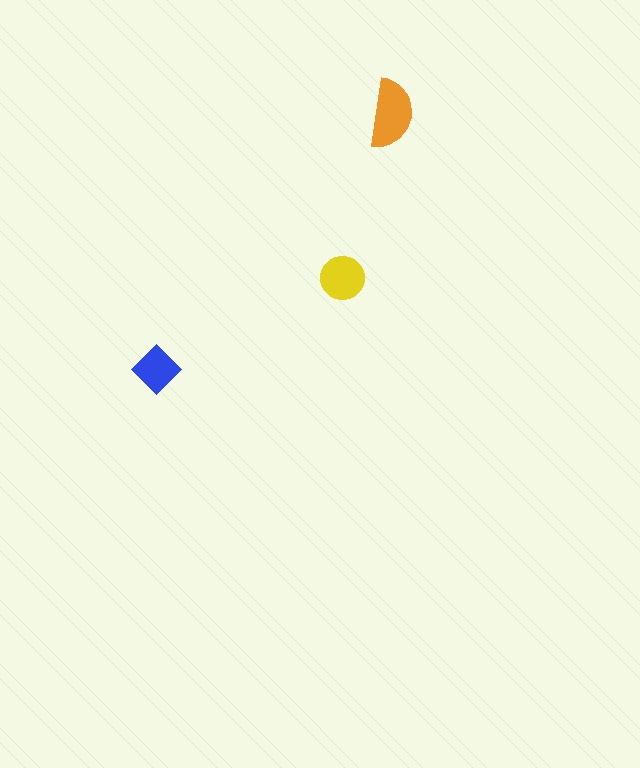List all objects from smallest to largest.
The blue diamond, the yellow circle, the orange semicircle.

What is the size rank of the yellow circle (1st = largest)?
2nd.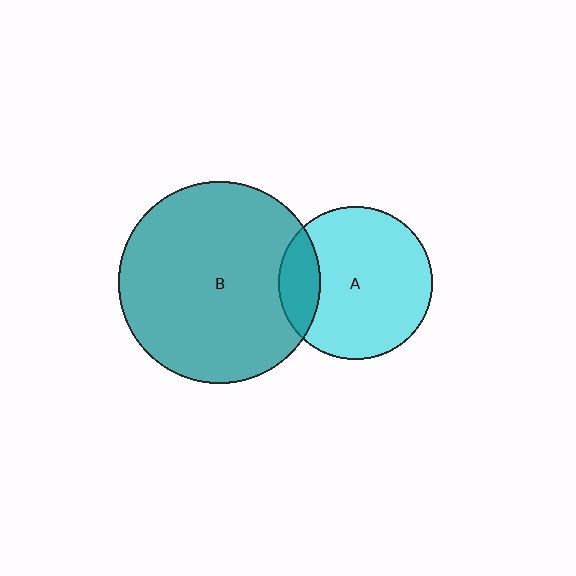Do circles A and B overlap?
Yes.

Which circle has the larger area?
Circle B (teal).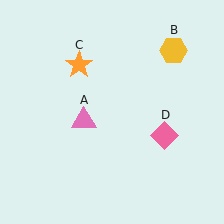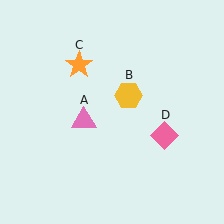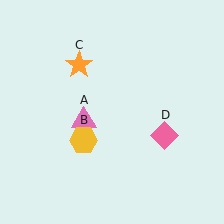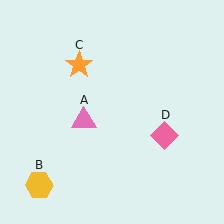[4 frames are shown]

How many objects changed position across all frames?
1 object changed position: yellow hexagon (object B).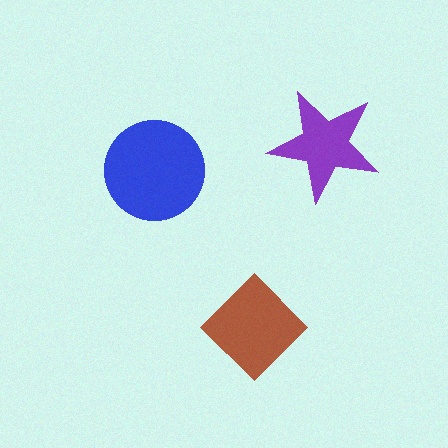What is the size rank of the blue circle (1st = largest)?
1st.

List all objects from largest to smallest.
The blue circle, the brown diamond, the purple star.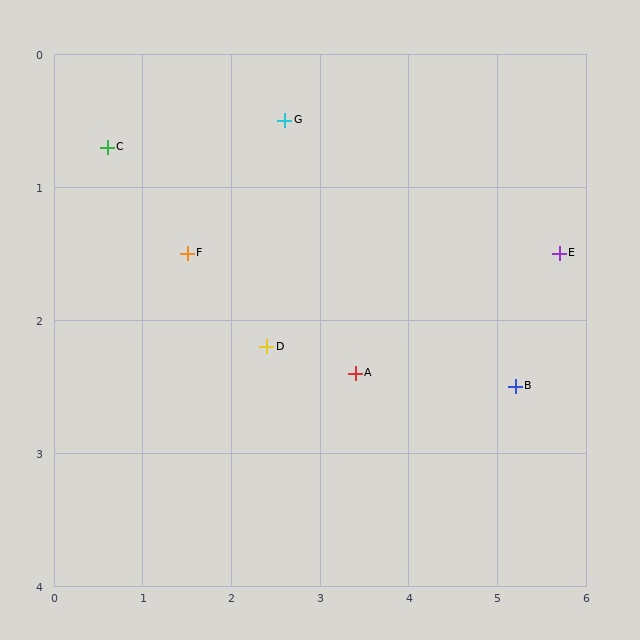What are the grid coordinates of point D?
Point D is at approximately (2.4, 2.2).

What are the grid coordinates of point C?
Point C is at approximately (0.6, 0.7).